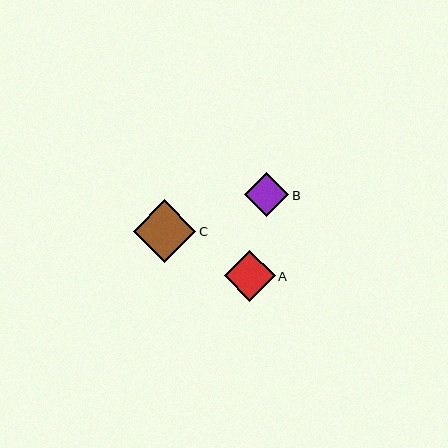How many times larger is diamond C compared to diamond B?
Diamond C is approximately 1.4 times the size of diamond B.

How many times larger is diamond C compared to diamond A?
Diamond C is approximately 1.2 times the size of diamond A.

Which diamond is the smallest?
Diamond B is the smallest with a size of approximately 44 pixels.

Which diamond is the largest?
Diamond C is the largest with a size of approximately 62 pixels.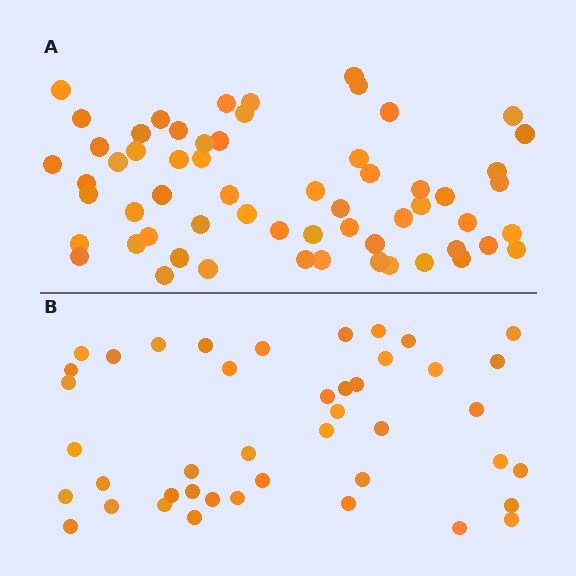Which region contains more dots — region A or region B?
Region A (the top region) has more dots.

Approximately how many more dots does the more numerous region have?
Region A has approximately 15 more dots than region B.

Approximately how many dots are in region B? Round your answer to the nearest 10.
About 40 dots. (The exact count is 43, which rounds to 40.)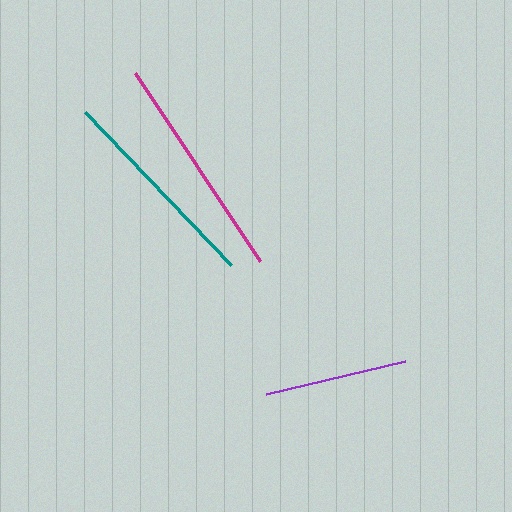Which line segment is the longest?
The magenta line is the longest at approximately 226 pixels.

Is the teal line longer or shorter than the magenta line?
The magenta line is longer than the teal line.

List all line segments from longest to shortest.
From longest to shortest: magenta, teal, purple.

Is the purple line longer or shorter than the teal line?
The teal line is longer than the purple line.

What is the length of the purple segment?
The purple segment is approximately 143 pixels long.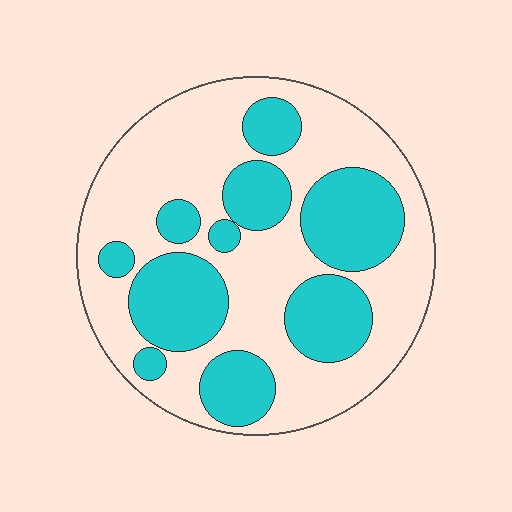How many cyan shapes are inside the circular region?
10.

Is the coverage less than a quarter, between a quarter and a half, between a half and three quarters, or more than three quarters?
Between a quarter and a half.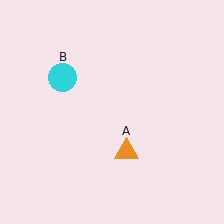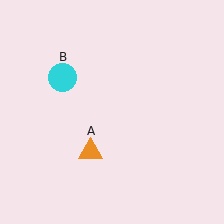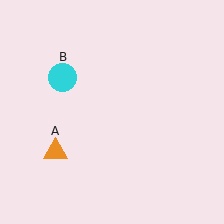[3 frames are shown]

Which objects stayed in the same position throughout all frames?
Cyan circle (object B) remained stationary.